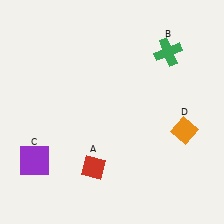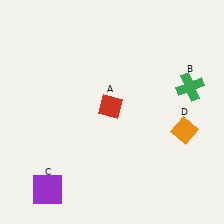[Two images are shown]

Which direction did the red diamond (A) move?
The red diamond (A) moved up.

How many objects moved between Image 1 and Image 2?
3 objects moved between the two images.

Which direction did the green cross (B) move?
The green cross (B) moved down.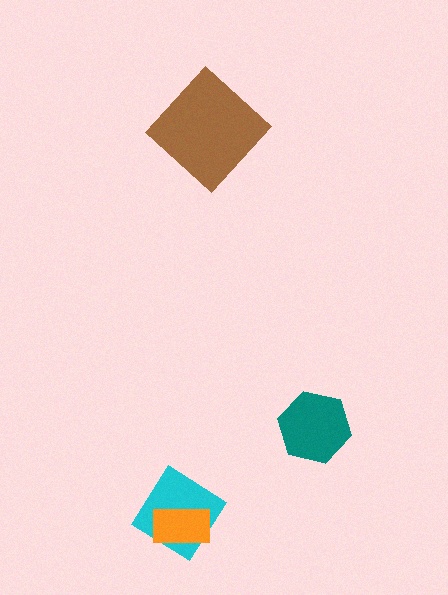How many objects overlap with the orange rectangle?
1 object overlaps with the orange rectangle.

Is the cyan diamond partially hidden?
Yes, it is partially covered by another shape.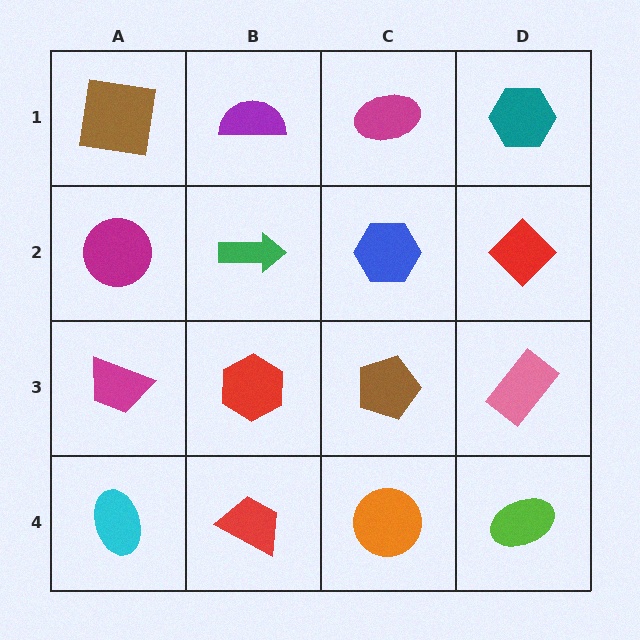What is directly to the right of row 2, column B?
A blue hexagon.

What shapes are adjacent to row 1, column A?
A magenta circle (row 2, column A), a purple semicircle (row 1, column B).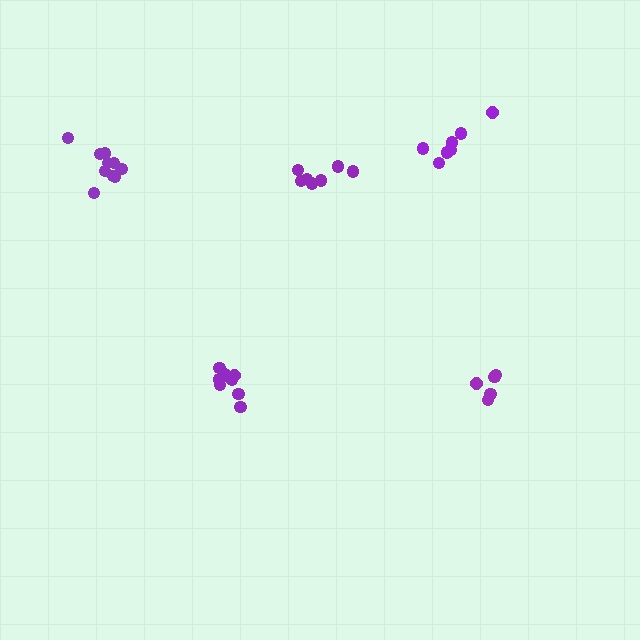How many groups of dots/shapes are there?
There are 5 groups.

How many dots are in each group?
Group 1: 5 dots, Group 2: 7 dots, Group 3: 7 dots, Group 4: 9 dots, Group 5: 10 dots (38 total).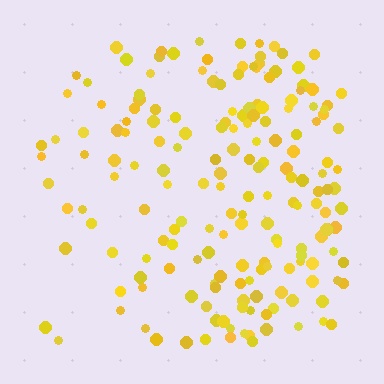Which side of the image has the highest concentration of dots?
The right.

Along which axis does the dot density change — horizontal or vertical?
Horizontal.